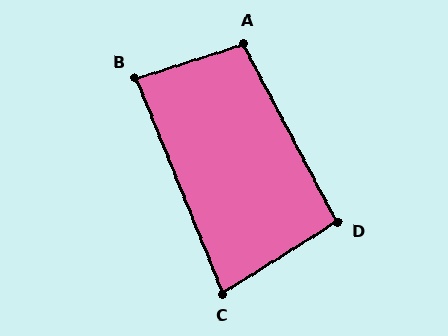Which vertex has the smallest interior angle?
C, at approximately 80 degrees.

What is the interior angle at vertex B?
Approximately 86 degrees (approximately right).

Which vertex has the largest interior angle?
A, at approximately 100 degrees.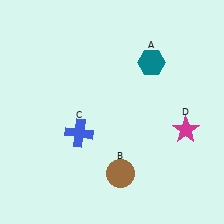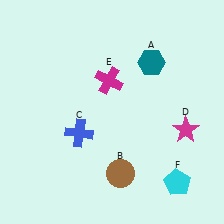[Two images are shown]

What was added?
A magenta cross (E), a cyan pentagon (F) were added in Image 2.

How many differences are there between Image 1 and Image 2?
There are 2 differences between the two images.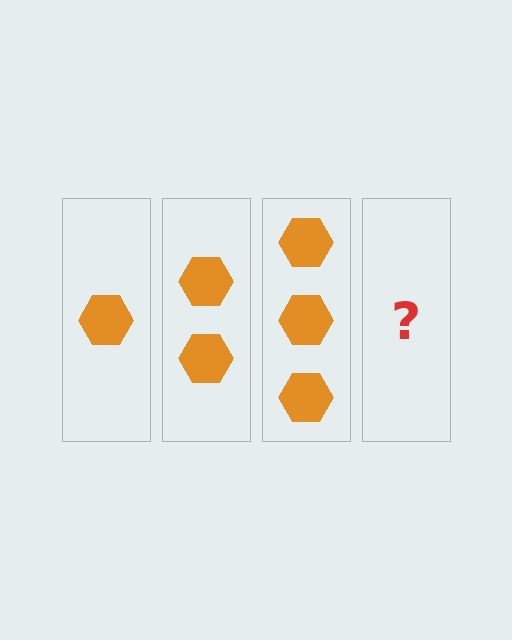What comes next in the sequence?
The next element should be 4 hexagons.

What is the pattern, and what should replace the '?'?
The pattern is that each step adds one more hexagon. The '?' should be 4 hexagons.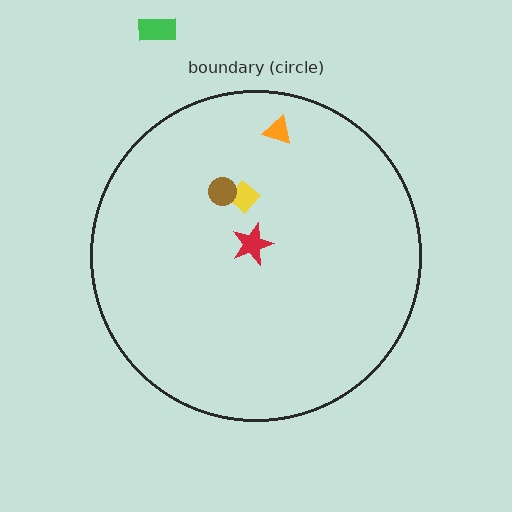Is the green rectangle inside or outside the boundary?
Outside.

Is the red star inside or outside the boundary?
Inside.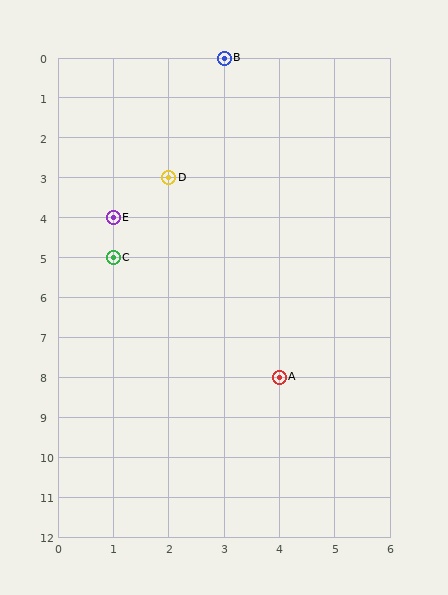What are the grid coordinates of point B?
Point B is at grid coordinates (3, 0).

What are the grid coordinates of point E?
Point E is at grid coordinates (1, 4).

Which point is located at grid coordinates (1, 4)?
Point E is at (1, 4).